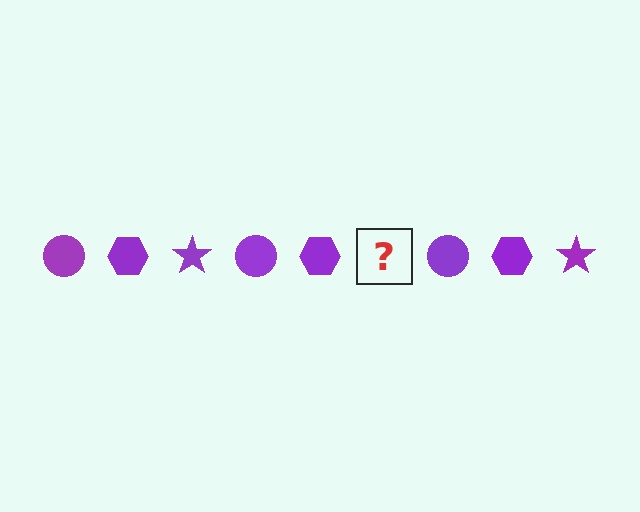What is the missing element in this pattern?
The missing element is a purple star.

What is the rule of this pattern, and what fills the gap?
The rule is that the pattern cycles through circle, hexagon, star shapes in purple. The gap should be filled with a purple star.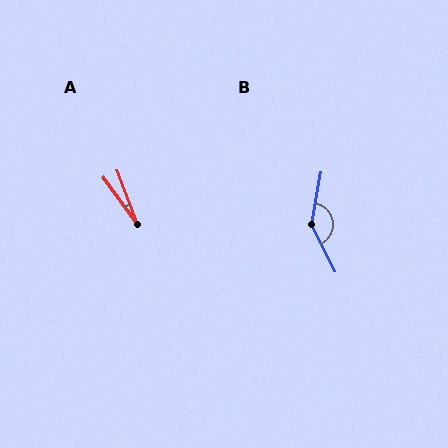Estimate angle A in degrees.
Approximately 16 degrees.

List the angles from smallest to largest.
A (16°), B (143°).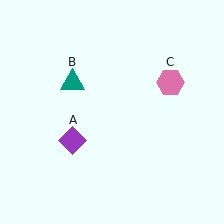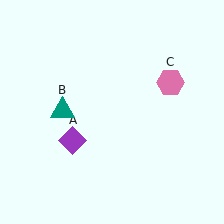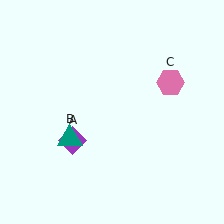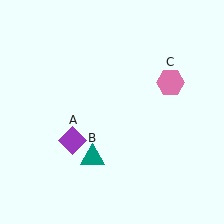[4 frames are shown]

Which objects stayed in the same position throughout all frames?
Purple diamond (object A) and pink hexagon (object C) remained stationary.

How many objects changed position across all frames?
1 object changed position: teal triangle (object B).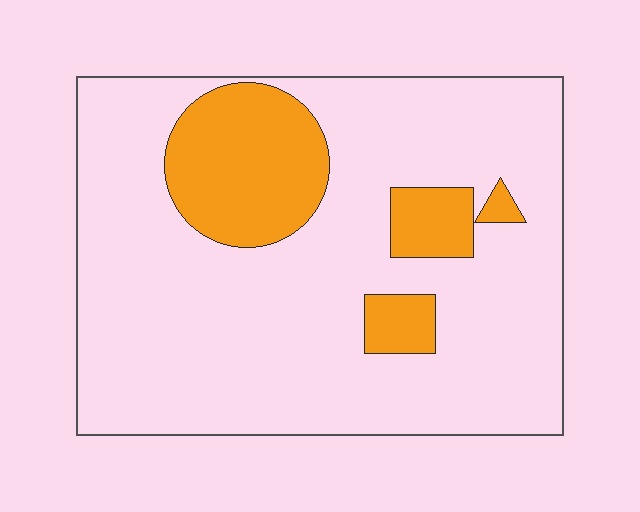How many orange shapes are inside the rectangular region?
4.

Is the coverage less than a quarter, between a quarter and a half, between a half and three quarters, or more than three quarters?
Less than a quarter.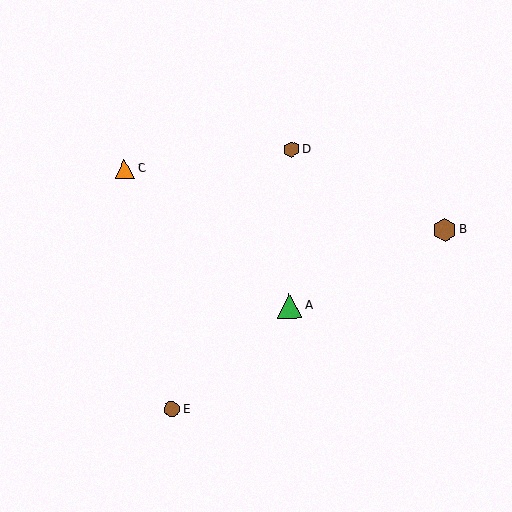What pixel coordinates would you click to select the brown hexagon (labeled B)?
Click at (445, 230) to select the brown hexagon B.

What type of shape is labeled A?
Shape A is a green triangle.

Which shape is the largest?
The green triangle (labeled A) is the largest.